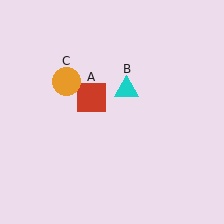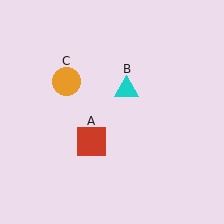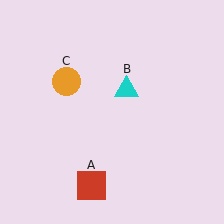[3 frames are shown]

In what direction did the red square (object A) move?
The red square (object A) moved down.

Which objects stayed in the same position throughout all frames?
Cyan triangle (object B) and orange circle (object C) remained stationary.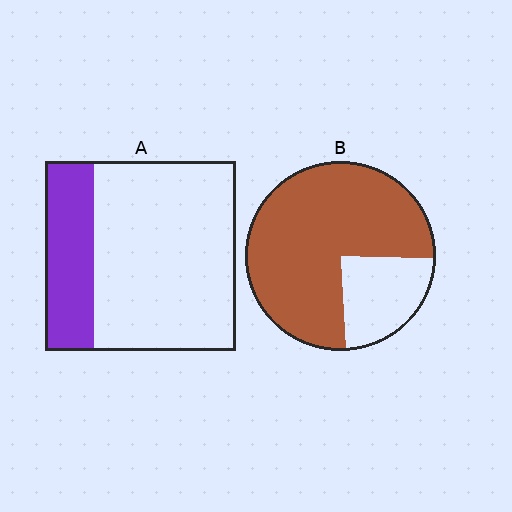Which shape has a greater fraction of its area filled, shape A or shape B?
Shape B.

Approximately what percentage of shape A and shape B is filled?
A is approximately 25% and B is approximately 75%.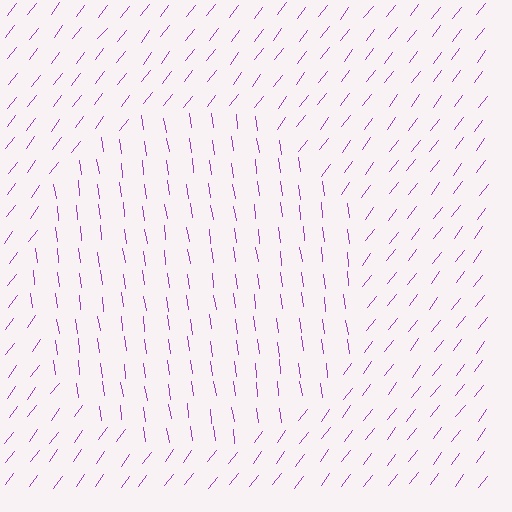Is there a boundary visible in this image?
Yes, there is a texture boundary formed by a change in line orientation.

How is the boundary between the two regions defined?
The boundary is defined purely by a change in line orientation (approximately 45 degrees difference). All lines are the same color and thickness.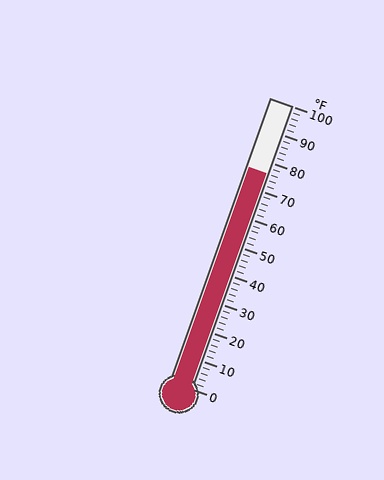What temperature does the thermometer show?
The thermometer shows approximately 76°F.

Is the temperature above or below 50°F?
The temperature is above 50°F.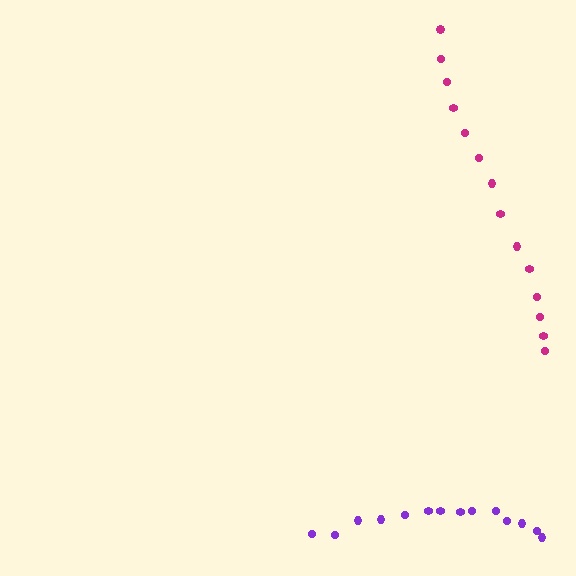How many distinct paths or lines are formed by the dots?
There are 2 distinct paths.